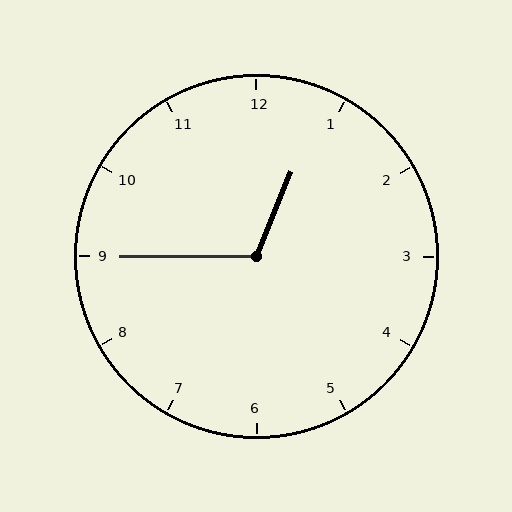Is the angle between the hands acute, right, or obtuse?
It is obtuse.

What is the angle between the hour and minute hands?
Approximately 112 degrees.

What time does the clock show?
12:45.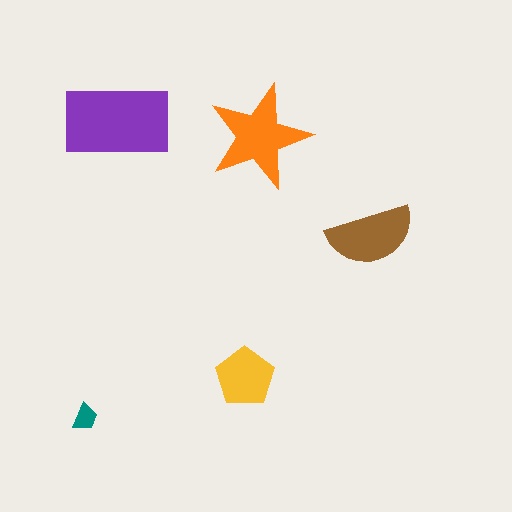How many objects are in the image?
There are 5 objects in the image.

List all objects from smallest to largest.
The teal trapezoid, the yellow pentagon, the brown semicircle, the orange star, the purple rectangle.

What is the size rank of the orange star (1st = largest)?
2nd.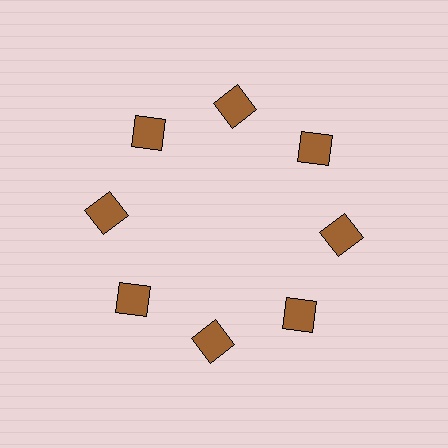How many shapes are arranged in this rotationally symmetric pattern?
There are 8 shapes, arranged in 8 groups of 1.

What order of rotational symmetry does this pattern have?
This pattern has 8-fold rotational symmetry.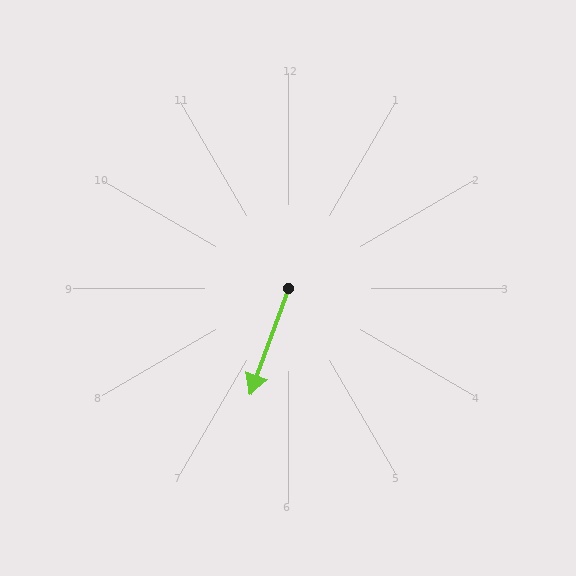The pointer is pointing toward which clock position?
Roughly 7 o'clock.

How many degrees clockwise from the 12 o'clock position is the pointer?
Approximately 200 degrees.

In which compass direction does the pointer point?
South.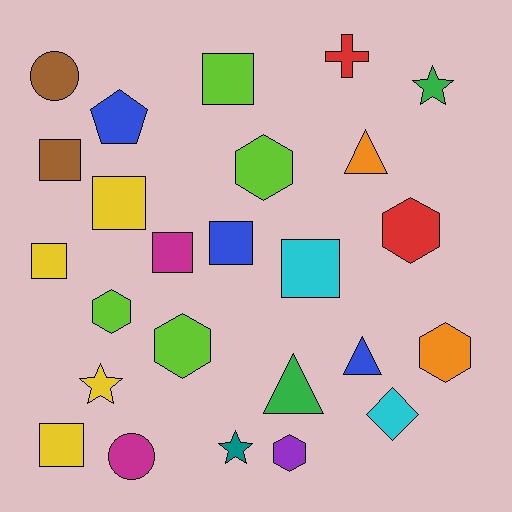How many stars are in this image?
There are 3 stars.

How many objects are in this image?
There are 25 objects.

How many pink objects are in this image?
There are no pink objects.